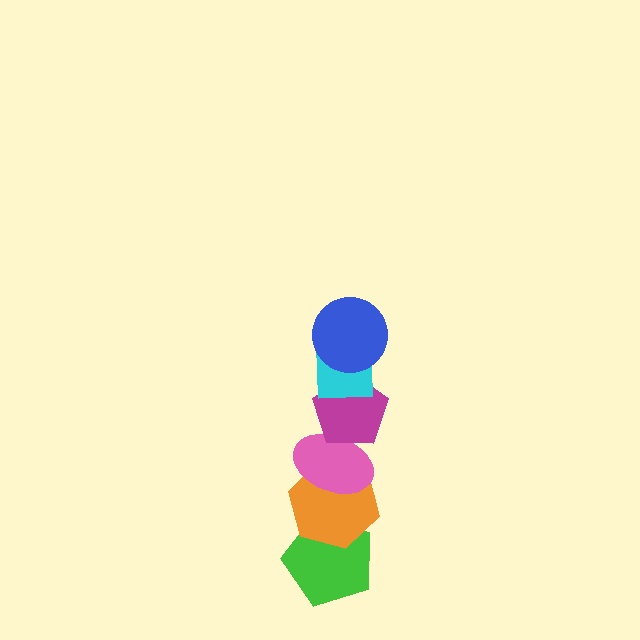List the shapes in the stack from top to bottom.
From top to bottom: the blue circle, the cyan square, the magenta pentagon, the pink ellipse, the orange hexagon, the green pentagon.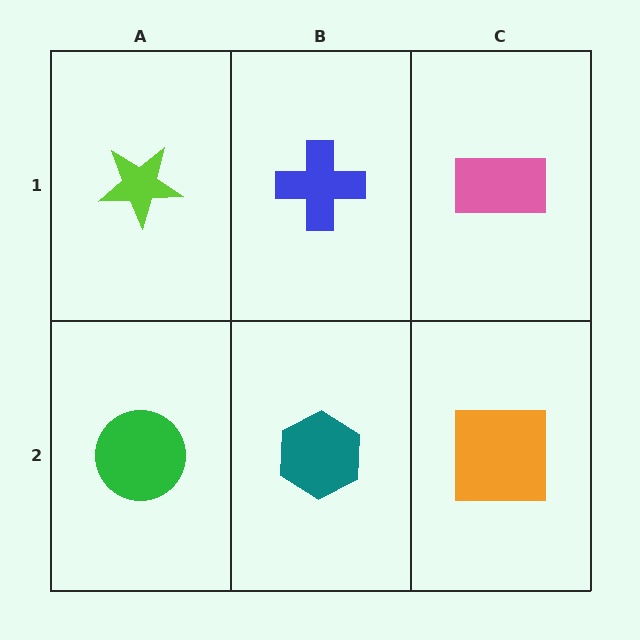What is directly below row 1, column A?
A green circle.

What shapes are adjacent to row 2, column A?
A lime star (row 1, column A), a teal hexagon (row 2, column B).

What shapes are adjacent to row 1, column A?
A green circle (row 2, column A), a blue cross (row 1, column B).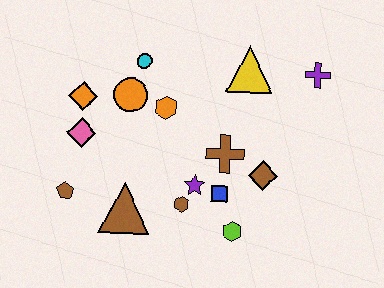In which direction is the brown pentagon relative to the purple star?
The brown pentagon is to the left of the purple star.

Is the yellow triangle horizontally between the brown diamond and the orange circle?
Yes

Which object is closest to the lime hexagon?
The blue square is closest to the lime hexagon.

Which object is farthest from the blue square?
The orange diamond is farthest from the blue square.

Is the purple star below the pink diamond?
Yes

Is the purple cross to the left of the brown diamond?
No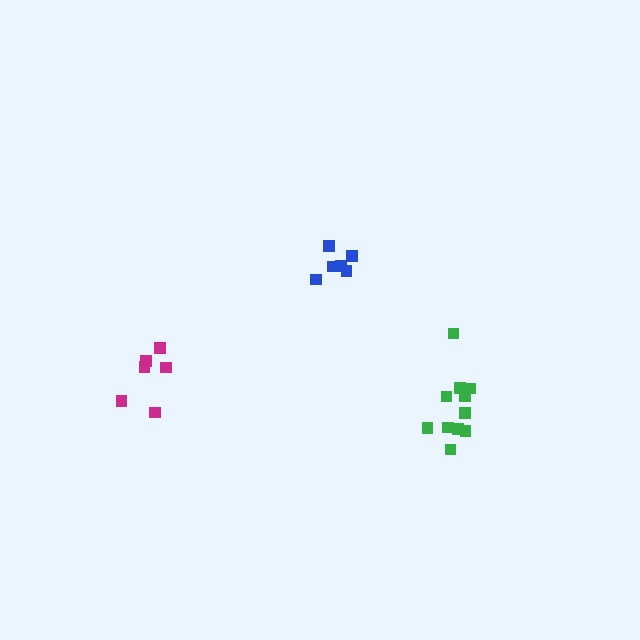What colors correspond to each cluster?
The clusters are colored: green, blue, magenta.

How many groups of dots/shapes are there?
There are 3 groups.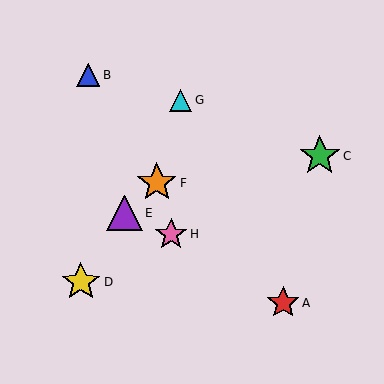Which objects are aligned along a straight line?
Objects C, D, H are aligned along a straight line.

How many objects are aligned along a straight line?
3 objects (C, D, H) are aligned along a straight line.